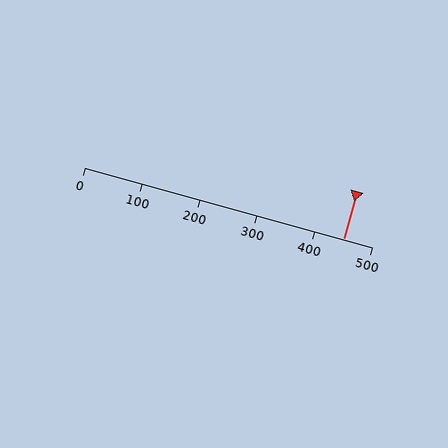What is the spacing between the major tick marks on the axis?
The major ticks are spaced 100 apart.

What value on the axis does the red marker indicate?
The marker indicates approximately 450.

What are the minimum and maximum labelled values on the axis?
The axis runs from 0 to 500.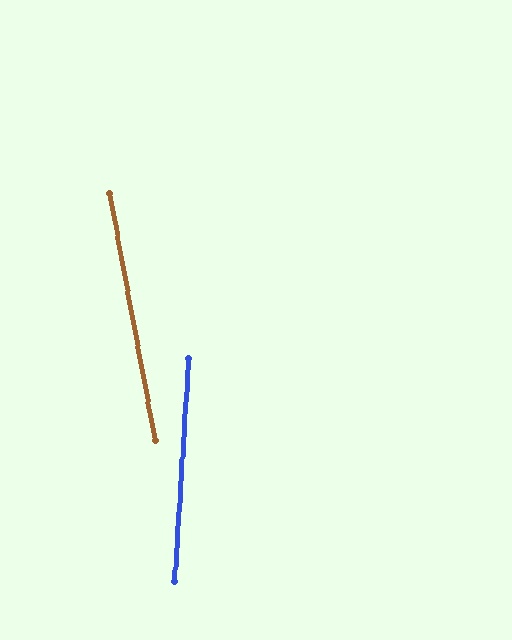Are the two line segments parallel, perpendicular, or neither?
Neither parallel nor perpendicular — they differ by about 14°.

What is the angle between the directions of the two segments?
Approximately 14 degrees.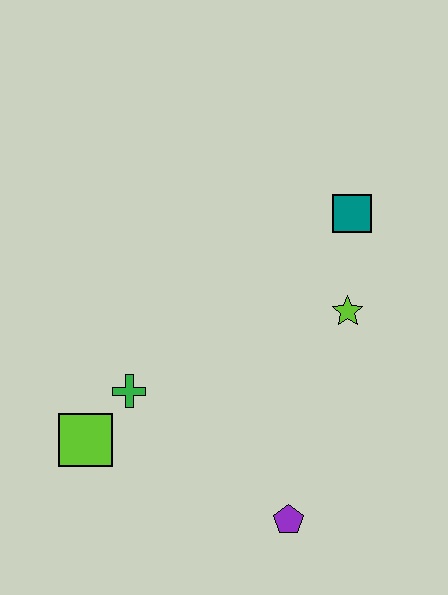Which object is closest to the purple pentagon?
The green cross is closest to the purple pentagon.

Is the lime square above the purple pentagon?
Yes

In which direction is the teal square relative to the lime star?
The teal square is above the lime star.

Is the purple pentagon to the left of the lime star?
Yes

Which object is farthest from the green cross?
The teal square is farthest from the green cross.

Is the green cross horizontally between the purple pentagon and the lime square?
Yes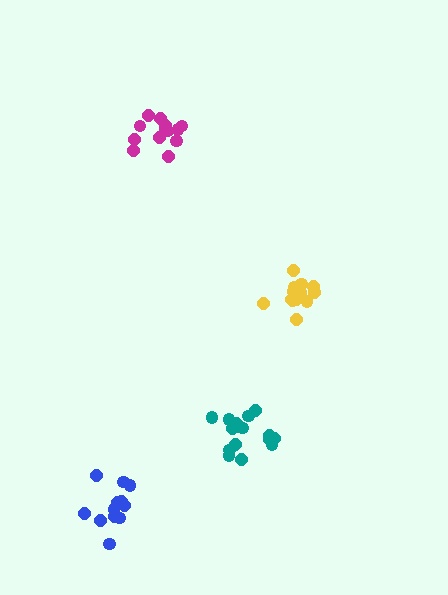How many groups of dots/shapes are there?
There are 4 groups.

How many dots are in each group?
Group 1: 12 dots, Group 2: 13 dots, Group 3: 16 dots, Group 4: 13 dots (54 total).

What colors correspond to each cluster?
The clusters are colored: blue, magenta, teal, yellow.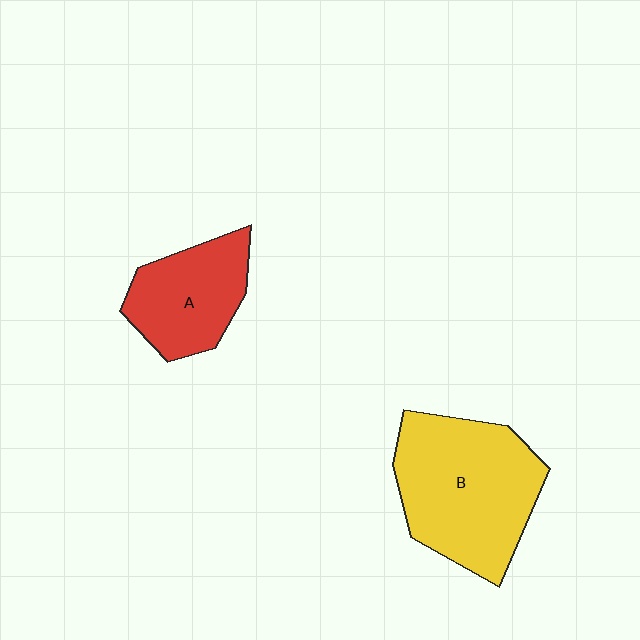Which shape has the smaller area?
Shape A (red).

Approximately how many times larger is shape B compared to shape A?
Approximately 1.6 times.